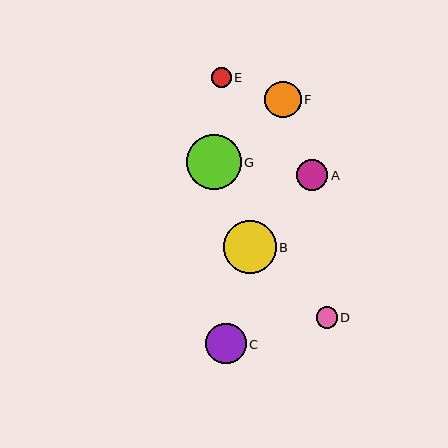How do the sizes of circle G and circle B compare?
Circle G and circle B are approximately the same size.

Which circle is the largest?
Circle G is the largest with a size of approximately 55 pixels.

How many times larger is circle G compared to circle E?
Circle G is approximately 2.7 times the size of circle E.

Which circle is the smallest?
Circle E is the smallest with a size of approximately 20 pixels.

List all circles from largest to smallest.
From largest to smallest: G, B, C, F, A, D, E.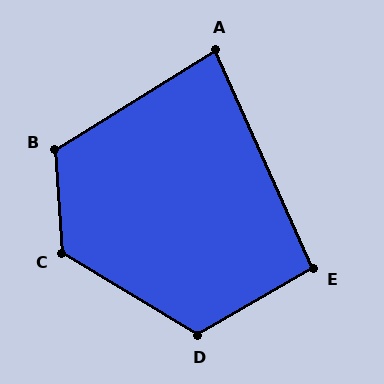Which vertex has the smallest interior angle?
A, at approximately 82 degrees.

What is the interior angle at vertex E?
Approximately 96 degrees (obtuse).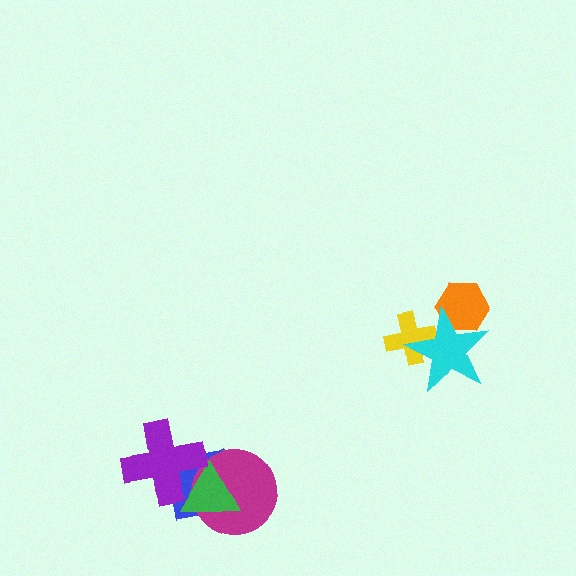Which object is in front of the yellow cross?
The cyan star is in front of the yellow cross.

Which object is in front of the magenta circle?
The green triangle is in front of the magenta circle.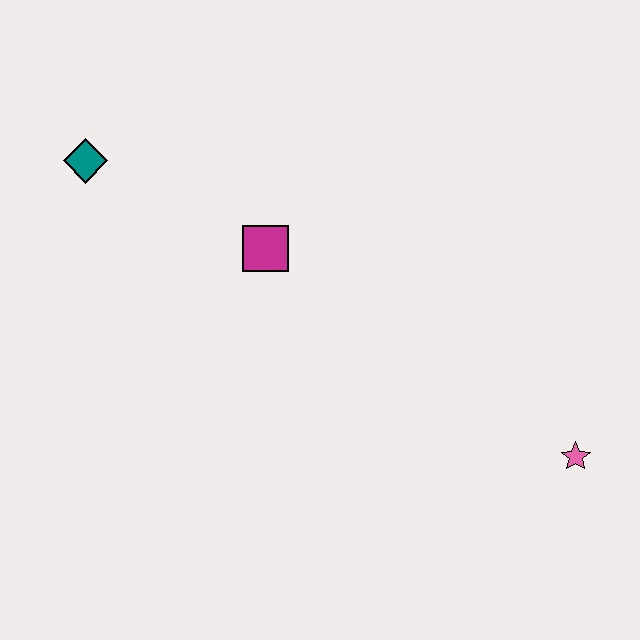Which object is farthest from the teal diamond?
The pink star is farthest from the teal diamond.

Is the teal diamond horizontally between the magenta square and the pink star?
No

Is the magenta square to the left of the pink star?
Yes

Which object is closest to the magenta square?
The teal diamond is closest to the magenta square.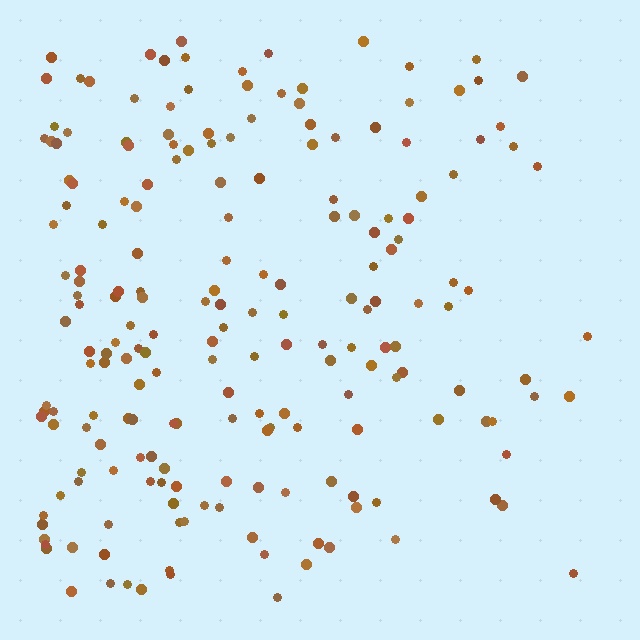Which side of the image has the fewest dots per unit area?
The right.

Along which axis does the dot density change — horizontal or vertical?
Horizontal.